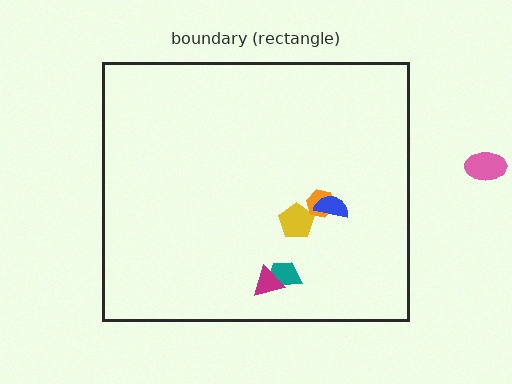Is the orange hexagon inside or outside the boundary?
Inside.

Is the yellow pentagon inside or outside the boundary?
Inside.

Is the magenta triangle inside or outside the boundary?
Inside.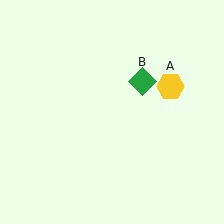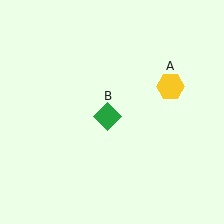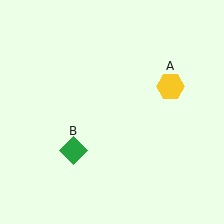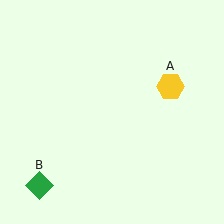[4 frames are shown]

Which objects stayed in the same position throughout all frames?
Yellow hexagon (object A) remained stationary.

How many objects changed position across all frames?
1 object changed position: green diamond (object B).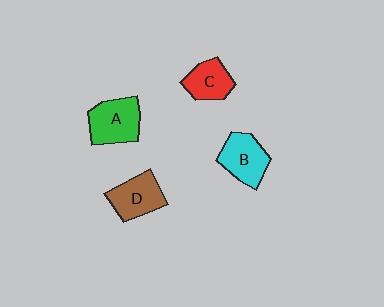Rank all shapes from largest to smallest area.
From largest to smallest: A (green), B (cyan), D (brown), C (red).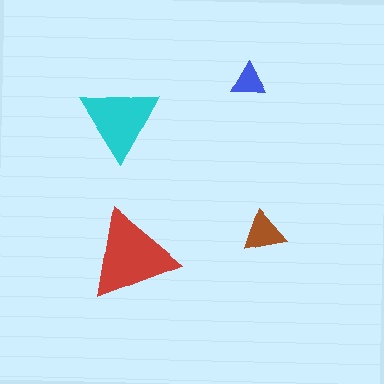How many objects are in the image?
There are 4 objects in the image.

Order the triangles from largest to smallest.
the red one, the cyan one, the brown one, the blue one.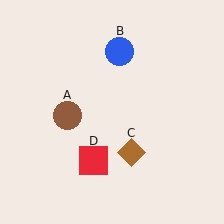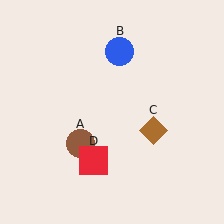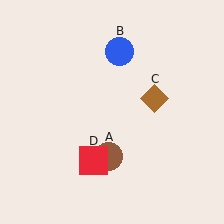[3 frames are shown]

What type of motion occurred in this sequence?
The brown circle (object A), brown diamond (object C) rotated counterclockwise around the center of the scene.